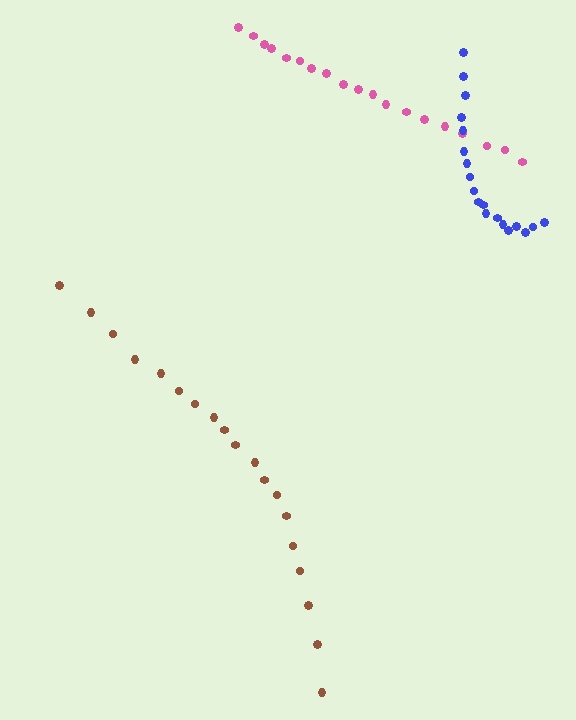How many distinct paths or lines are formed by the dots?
There are 3 distinct paths.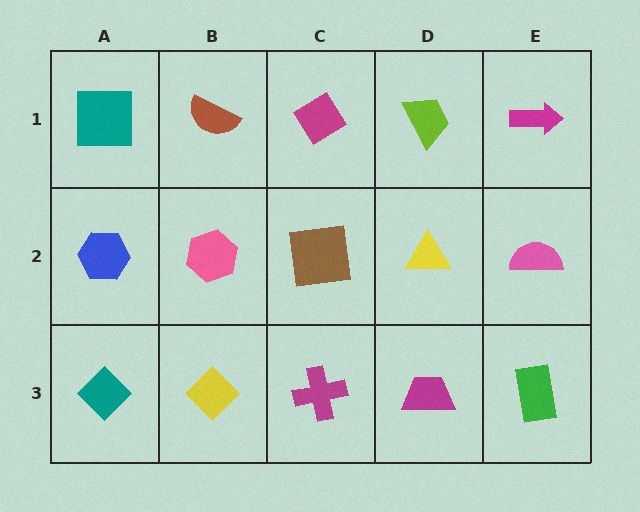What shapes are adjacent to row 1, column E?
A pink semicircle (row 2, column E), a lime trapezoid (row 1, column D).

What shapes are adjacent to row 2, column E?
A magenta arrow (row 1, column E), a green rectangle (row 3, column E), a yellow triangle (row 2, column D).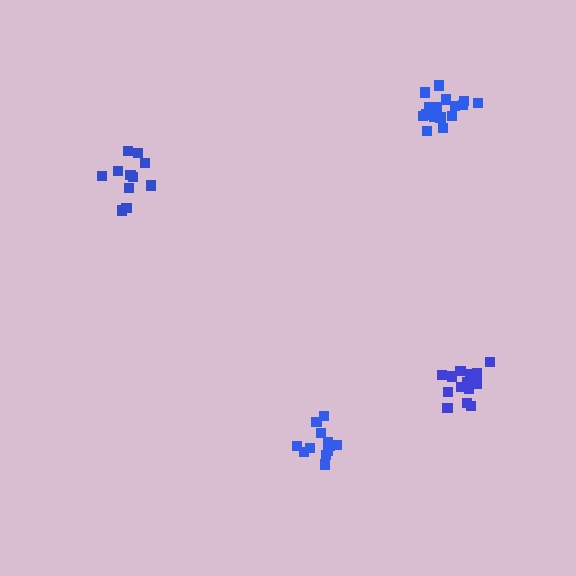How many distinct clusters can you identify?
There are 4 distinct clusters.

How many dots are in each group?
Group 1: 11 dots, Group 2: 14 dots, Group 3: 17 dots, Group 4: 12 dots (54 total).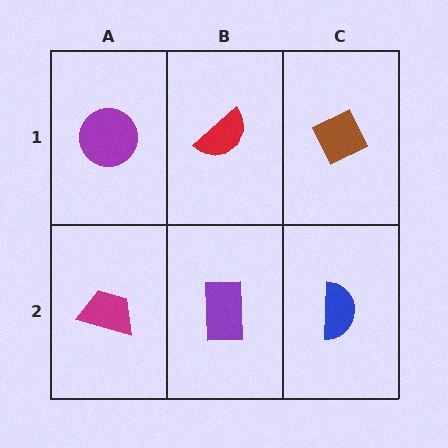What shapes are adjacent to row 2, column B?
A red semicircle (row 1, column B), a magenta trapezoid (row 2, column A), a blue semicircle (row 2, column C).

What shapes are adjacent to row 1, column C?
A blue semicircle (row 2, column C), a red semicircle (row 1, column B).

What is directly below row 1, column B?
A purple rectangle.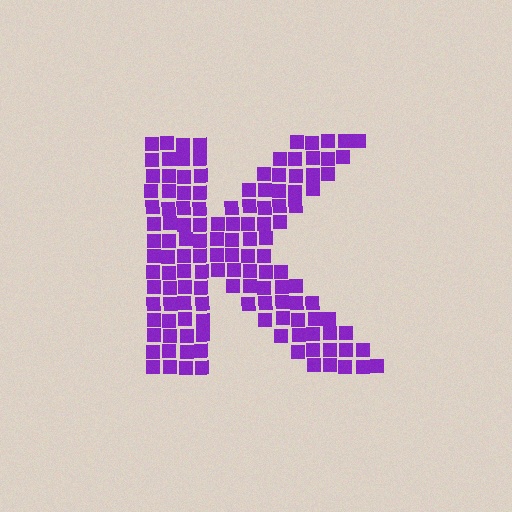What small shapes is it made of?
It is made of small squares.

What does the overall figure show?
The overall figure shows the letter K.